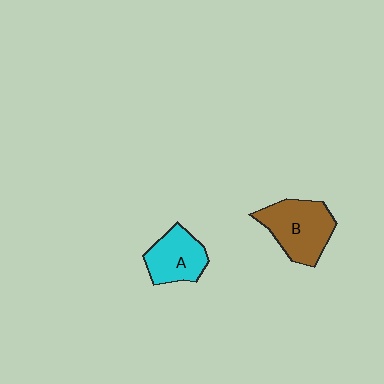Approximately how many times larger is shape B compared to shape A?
Approximately 1.3 times.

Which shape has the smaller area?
Shape A (cyan).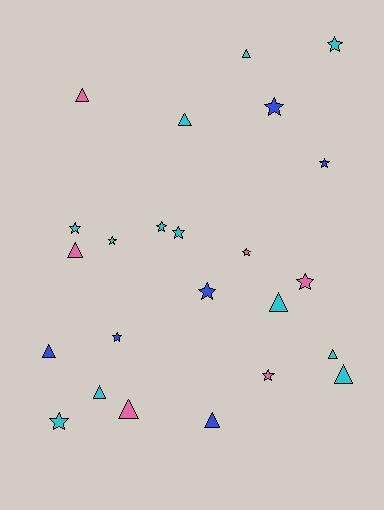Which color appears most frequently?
Cyan, with 12 objects.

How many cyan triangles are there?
There are 6 cyan triangles.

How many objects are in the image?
There are 24 objects.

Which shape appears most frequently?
Star, with 13 objects.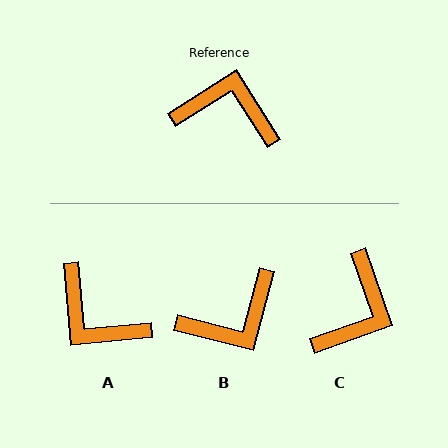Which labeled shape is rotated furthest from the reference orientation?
A, about 153 degrees away.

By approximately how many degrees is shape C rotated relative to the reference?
Approximately 103 degrees clockwise.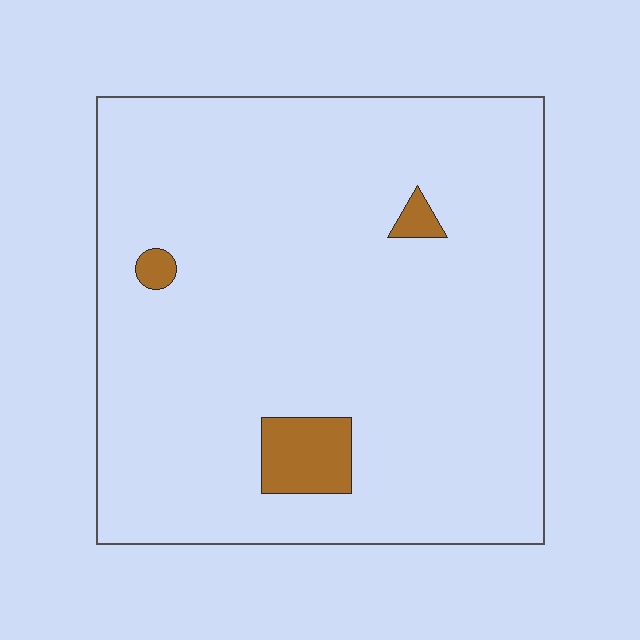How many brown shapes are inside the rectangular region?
3.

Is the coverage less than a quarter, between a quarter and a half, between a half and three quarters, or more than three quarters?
Less than a quarter.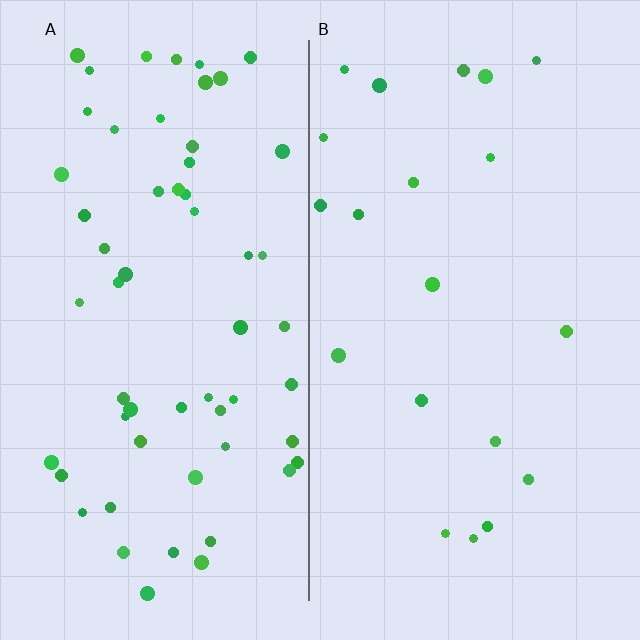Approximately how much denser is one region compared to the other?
Approximately 2.9× — region A over region B.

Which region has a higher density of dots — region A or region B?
A (the left).